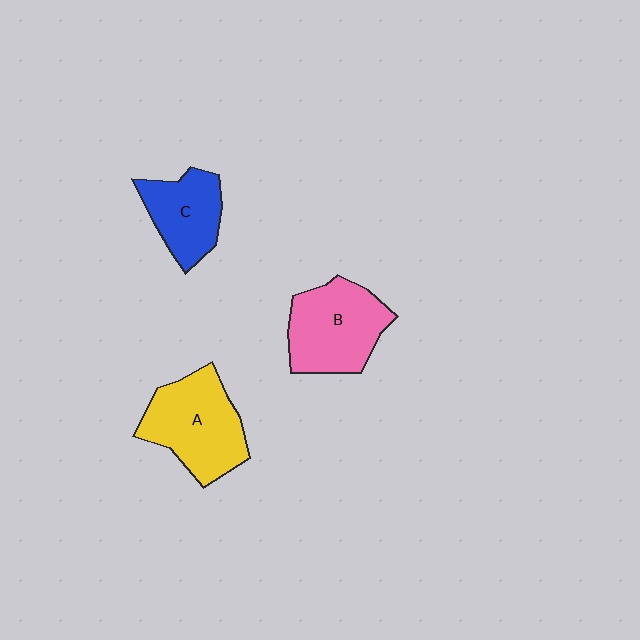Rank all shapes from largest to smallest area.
From largest to smallest: A (yellow), B (pink), C (blue).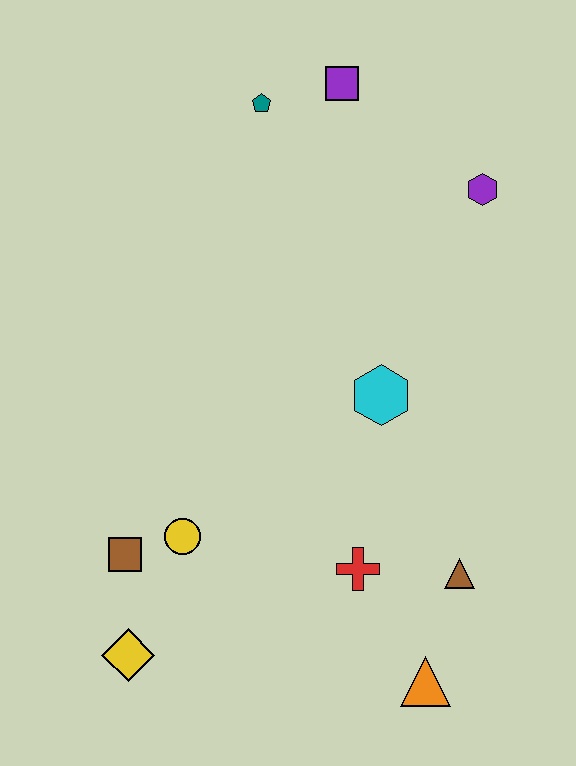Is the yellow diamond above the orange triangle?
Yes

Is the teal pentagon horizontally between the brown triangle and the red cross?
No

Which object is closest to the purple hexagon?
The purple square is closest to the purple hexagon.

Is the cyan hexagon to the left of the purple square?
No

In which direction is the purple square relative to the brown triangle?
The purple square is above the brown triangle.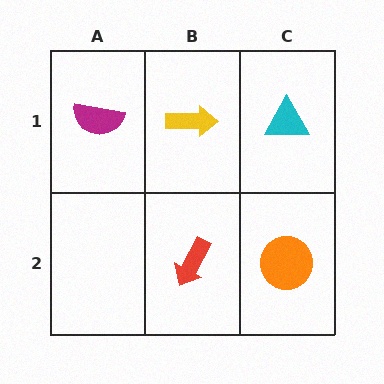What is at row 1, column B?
A yellow arrow.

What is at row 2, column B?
A red arrow.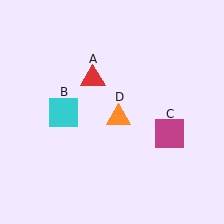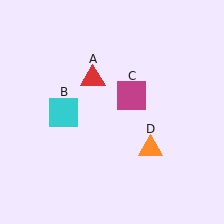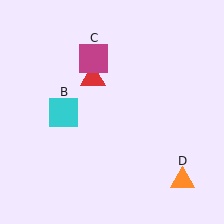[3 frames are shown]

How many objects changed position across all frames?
2 objects changed position: magenta square (object C), orange triangle (object D).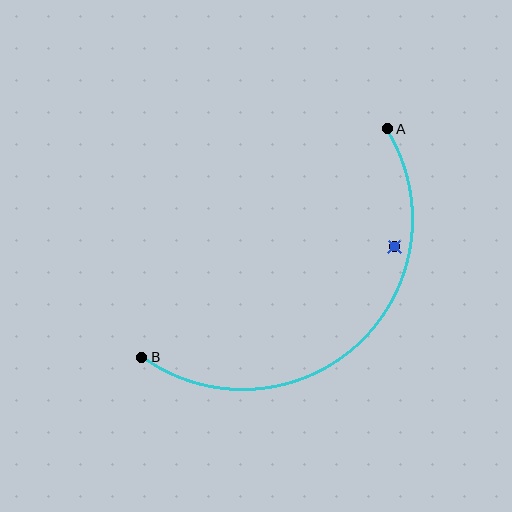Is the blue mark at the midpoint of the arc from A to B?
No — the blue mark does not lie on the arc at all. It sits slightly inside the curve.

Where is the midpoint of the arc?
The arc midpoint is the point on the curve farthest from the straight line joining A and B. It sits below and to the right of that line.